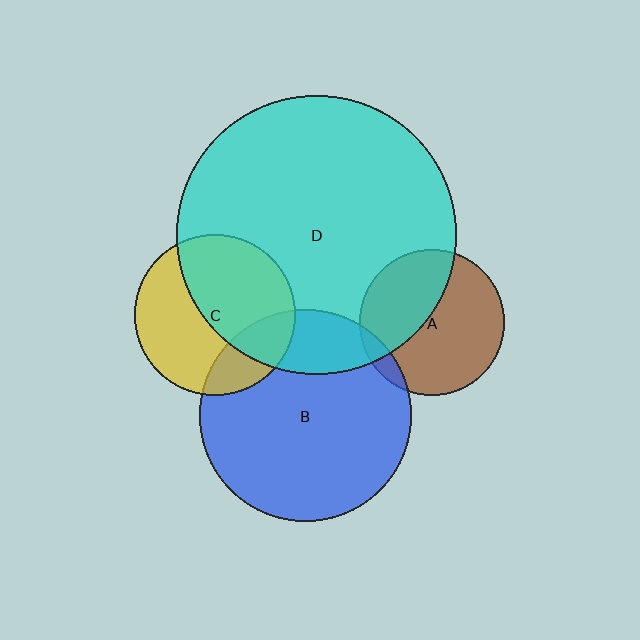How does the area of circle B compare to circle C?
Approximately 1.7 times.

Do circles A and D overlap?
Yes.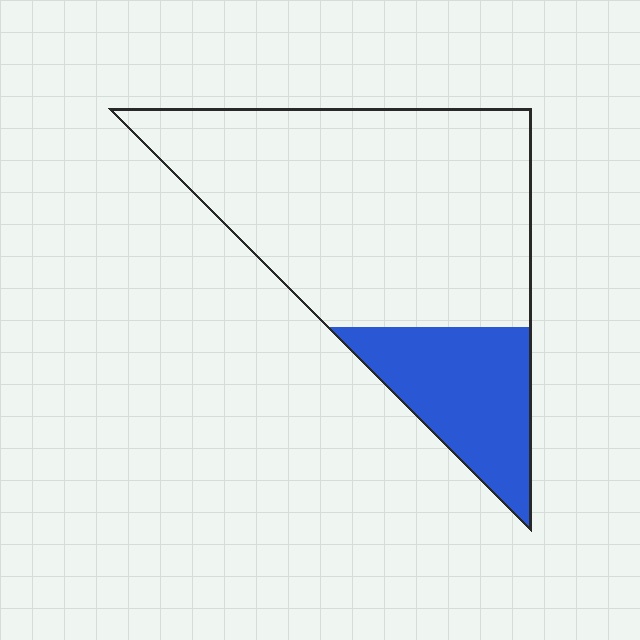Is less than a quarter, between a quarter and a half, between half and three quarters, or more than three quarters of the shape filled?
Less than a quarter.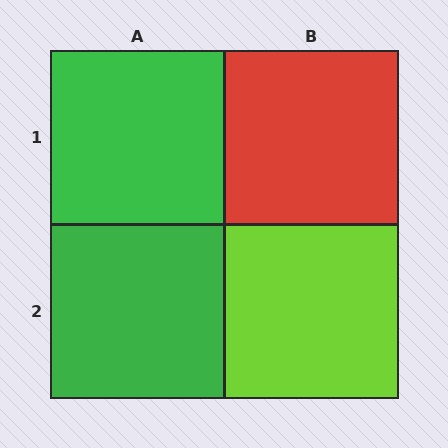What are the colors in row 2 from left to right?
Green, lime.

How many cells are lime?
1 cell is lime.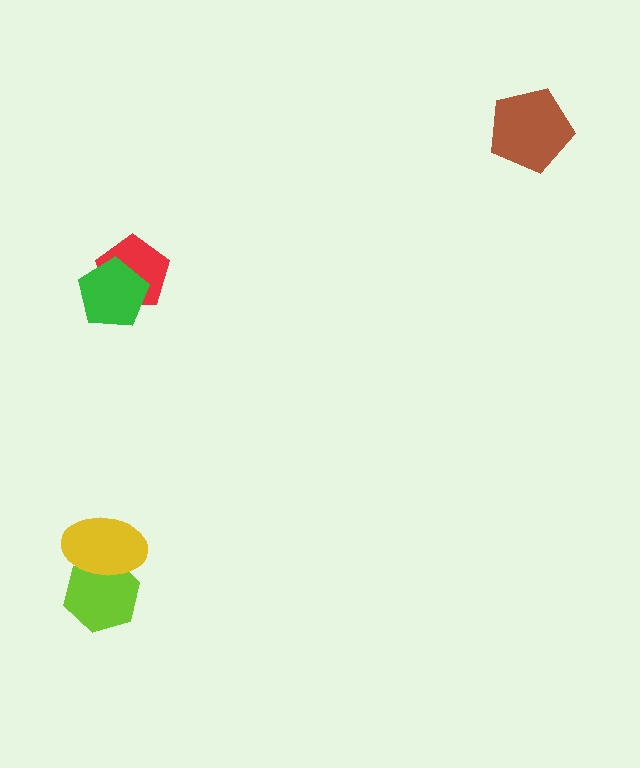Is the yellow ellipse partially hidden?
No, no other shape covers it.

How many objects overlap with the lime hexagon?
1 object overlaps with the lime hexagon.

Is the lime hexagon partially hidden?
Yes, it is partially covered by another shape.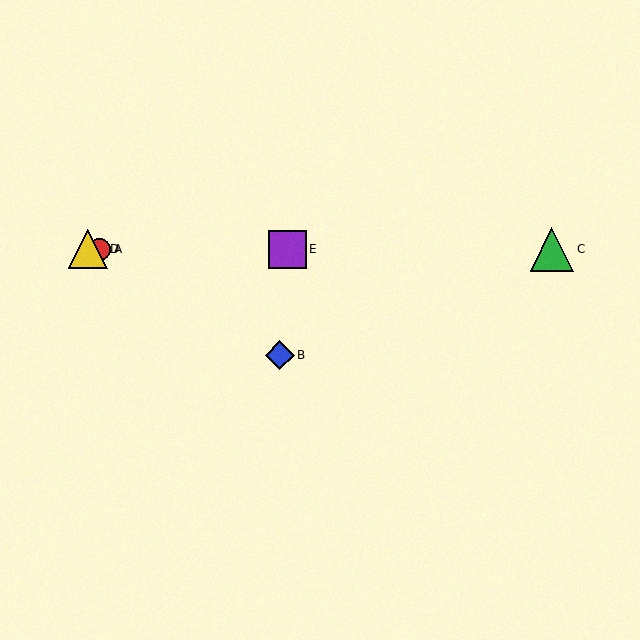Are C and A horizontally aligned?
Yes, both are at y≈249.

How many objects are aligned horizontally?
4 objects (A, C, D, E) are aligned horizontally.